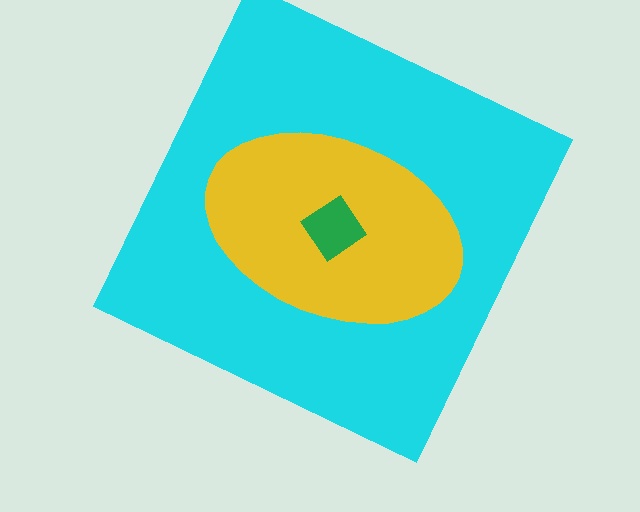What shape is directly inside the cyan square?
The yellow ellipse.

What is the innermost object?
The green diamond.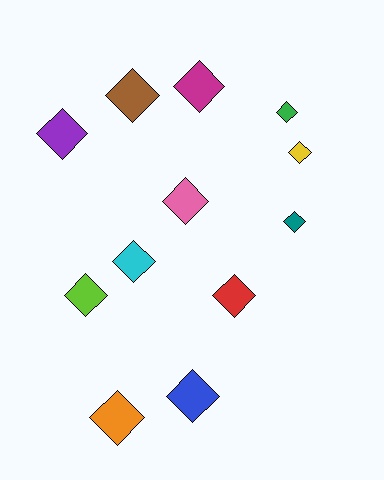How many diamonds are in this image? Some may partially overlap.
There are 12 diamonds.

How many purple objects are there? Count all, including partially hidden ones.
There is 1 purple object.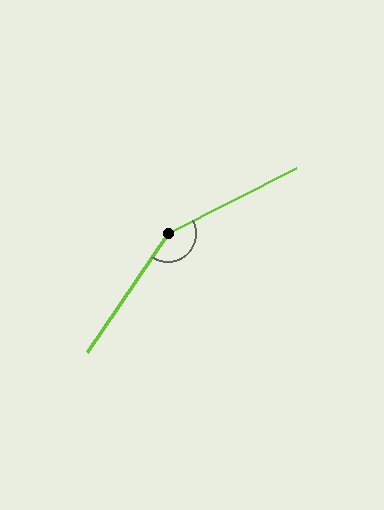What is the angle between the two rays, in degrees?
Approximately 151 degrees.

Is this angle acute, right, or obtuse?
It is obtuse.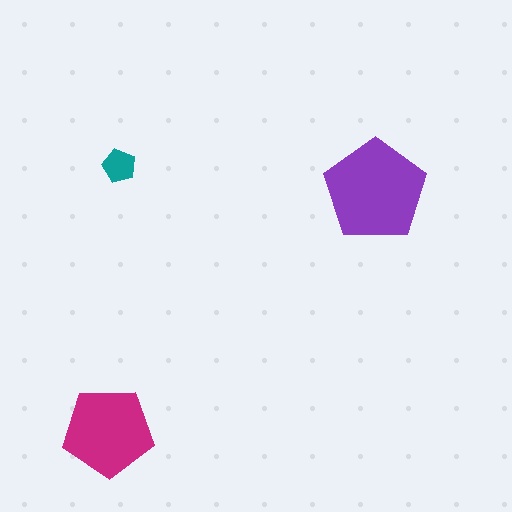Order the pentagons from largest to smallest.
the purple one, the magenta one, the teal one.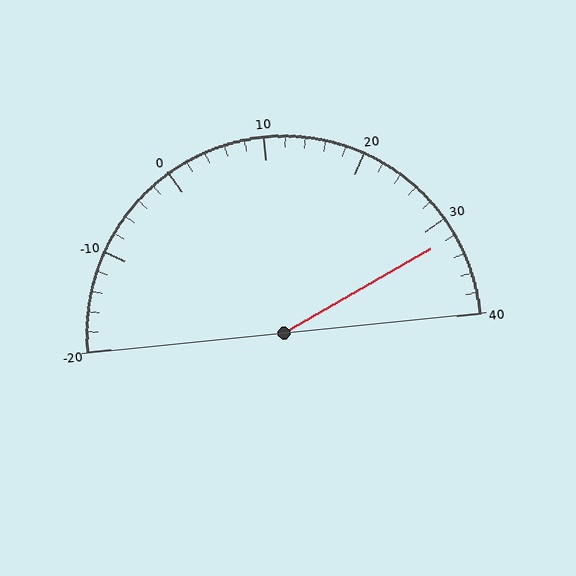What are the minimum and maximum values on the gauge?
The gauge ranges from -20 to 40.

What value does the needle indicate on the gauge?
The needle indicates approximately 32.